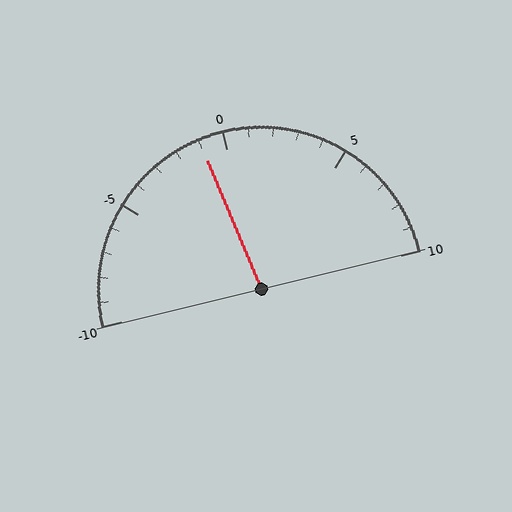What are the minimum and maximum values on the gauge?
The gauge ranges from -10 to 10.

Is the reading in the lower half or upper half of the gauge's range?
The reading is in the lower half of the range (-10 to 10).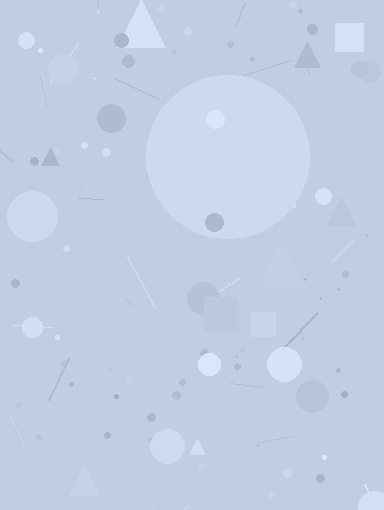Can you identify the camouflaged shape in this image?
The camouflaged shape is a circle.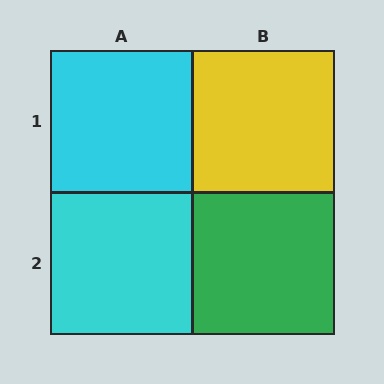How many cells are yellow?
1 cell is yellow.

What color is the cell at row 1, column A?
Cyan.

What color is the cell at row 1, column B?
Yellow.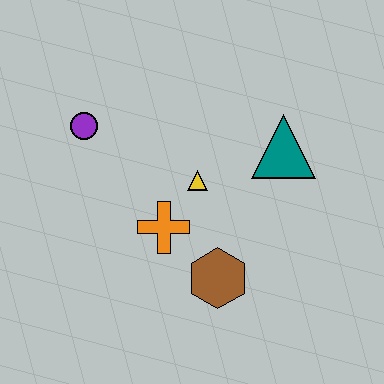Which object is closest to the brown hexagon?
The orange cross is closest to the brown hexagon.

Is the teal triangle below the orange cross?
No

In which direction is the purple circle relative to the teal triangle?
The purple circle is to the left of the teal triangle.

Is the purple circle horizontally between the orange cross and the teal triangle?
No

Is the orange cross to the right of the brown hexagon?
No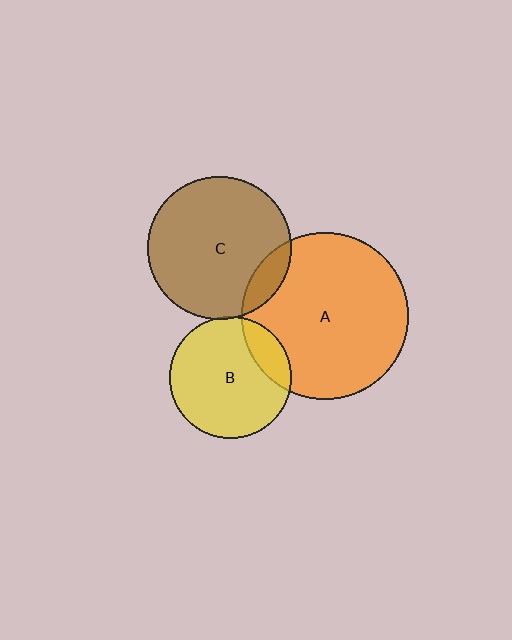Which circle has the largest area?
Circle A (orange).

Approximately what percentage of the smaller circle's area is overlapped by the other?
Approximately 15%.